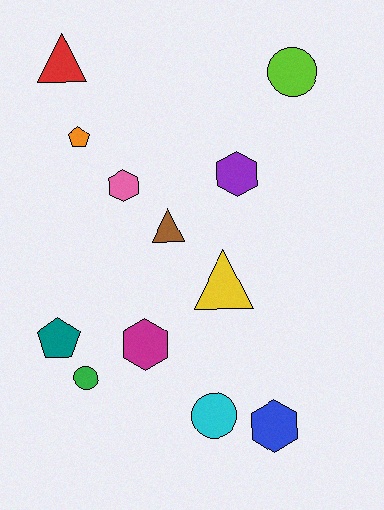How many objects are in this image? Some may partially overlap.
There are 12 objects.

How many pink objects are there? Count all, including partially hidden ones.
There is 1 pink object.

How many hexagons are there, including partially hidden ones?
There are 4 hexagons.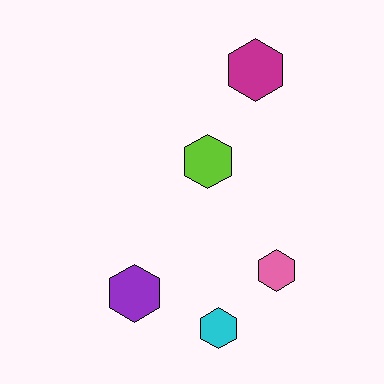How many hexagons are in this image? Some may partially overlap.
There are 5 hexagons.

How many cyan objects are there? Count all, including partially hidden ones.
There is 1 cyan object.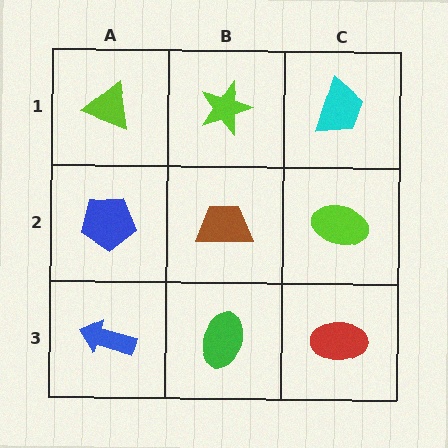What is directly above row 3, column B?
A brown trapezoid.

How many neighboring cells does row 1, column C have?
2.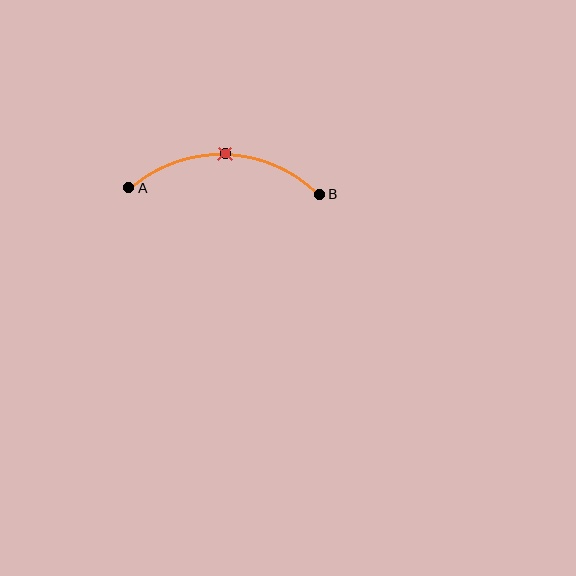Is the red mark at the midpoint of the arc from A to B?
Yes. The red mark lies on the arc at equal arc-length from both A and B — it is the arc midpoint.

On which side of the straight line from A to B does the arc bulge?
The arc bulges above the straight line connecting A and B.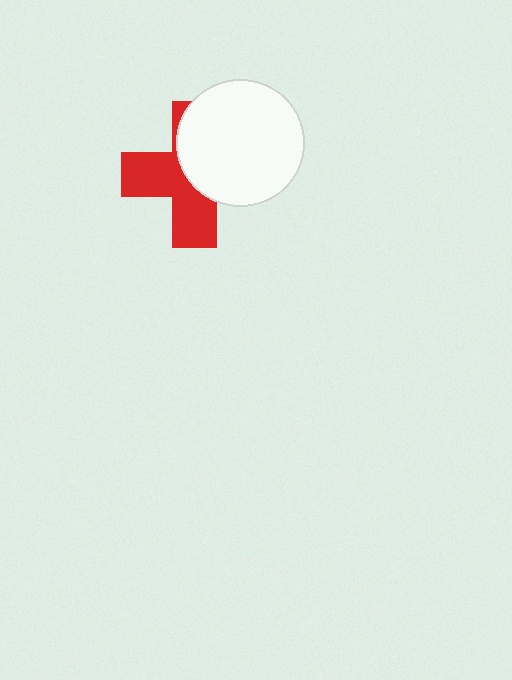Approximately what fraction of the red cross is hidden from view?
Roughly 50% of the red cross is hidden behind the white circle.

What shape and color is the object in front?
The object in front is a white circle.